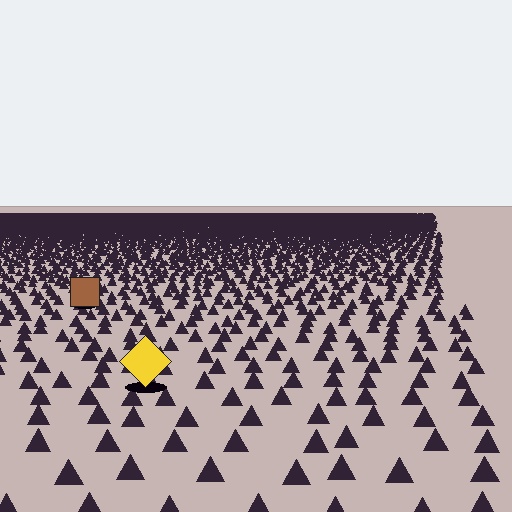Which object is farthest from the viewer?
The brown square is farthest from the viewer. It appears smaller and the ground texture around it is denser.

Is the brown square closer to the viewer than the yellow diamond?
No. The yellow diamond is closer — you can tell from the texture gradient: the ground texture is coarser near it.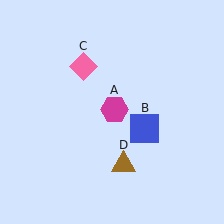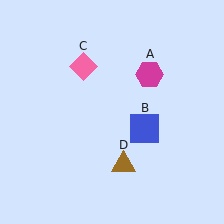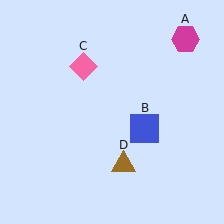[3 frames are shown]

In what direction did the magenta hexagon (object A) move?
The magenta hexagon (object A) moved up and to the right.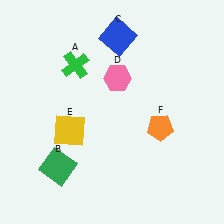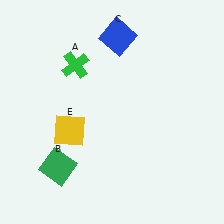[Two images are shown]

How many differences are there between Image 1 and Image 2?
There are 2 differences between the two images.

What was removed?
The pink hexagon (D), the orange pentagon (F) were removed in Image 2.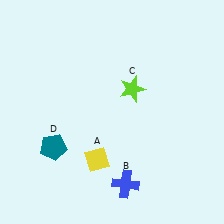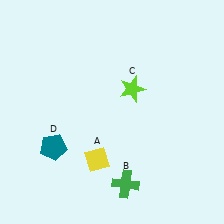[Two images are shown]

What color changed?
The cross (B) changed from blue in Image 1 to green in Image 2.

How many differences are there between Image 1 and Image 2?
There is 1 difference between the two images.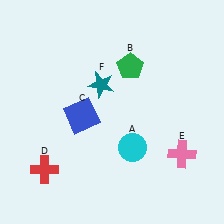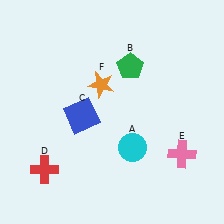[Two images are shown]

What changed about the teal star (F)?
In Image 1, F is teal. In Image 2, it changed to orange.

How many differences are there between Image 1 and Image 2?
There is 1 difference between the two images.